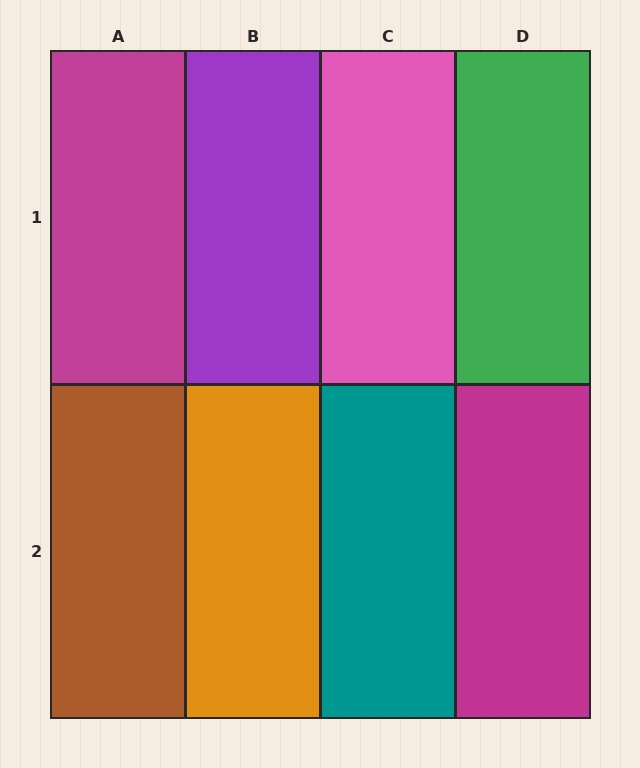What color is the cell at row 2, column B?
Orange.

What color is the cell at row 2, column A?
Brown.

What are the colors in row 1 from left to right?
Magenta, purple, pink, green.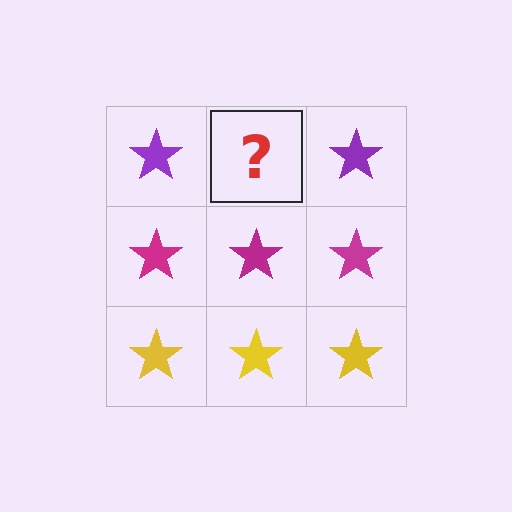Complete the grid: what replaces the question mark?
The question mark should be replaced with a purple star.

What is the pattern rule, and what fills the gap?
The rule is that each row has a consistent color. The gap should be filled with a purple star.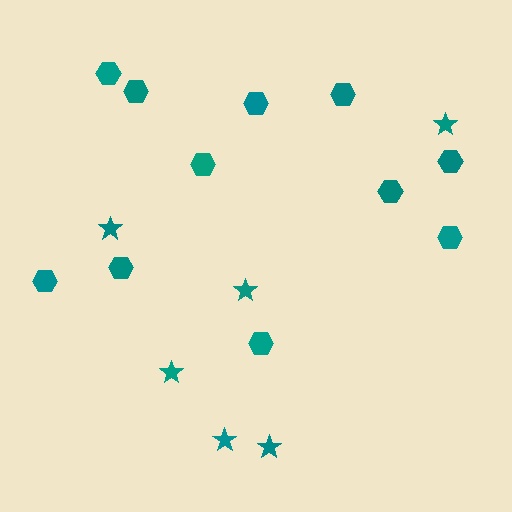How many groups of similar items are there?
There are 2 groups: one group of stars (6) and one group of hexagons (11).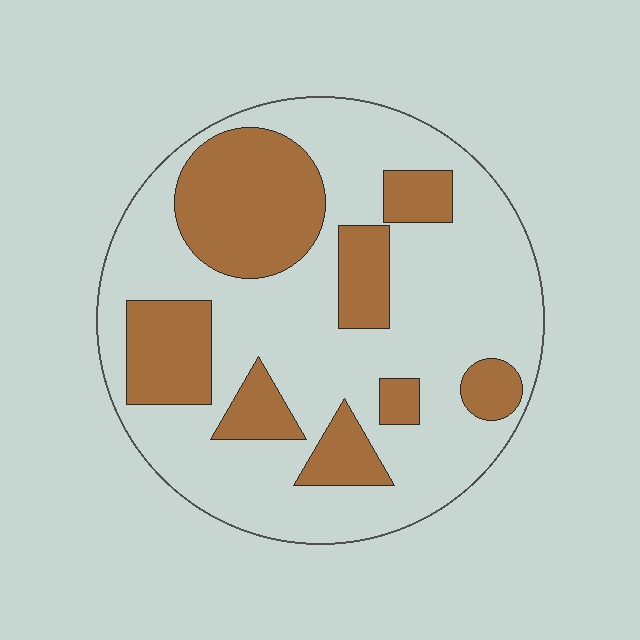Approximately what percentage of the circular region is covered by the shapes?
Approximately 30%.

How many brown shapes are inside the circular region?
8.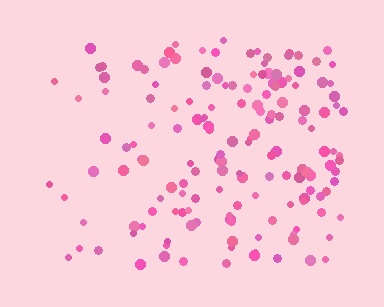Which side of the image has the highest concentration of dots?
The right.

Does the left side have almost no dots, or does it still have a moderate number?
Still a moderate number, just noticeably fewer than the right.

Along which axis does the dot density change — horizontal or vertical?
Horizontal.